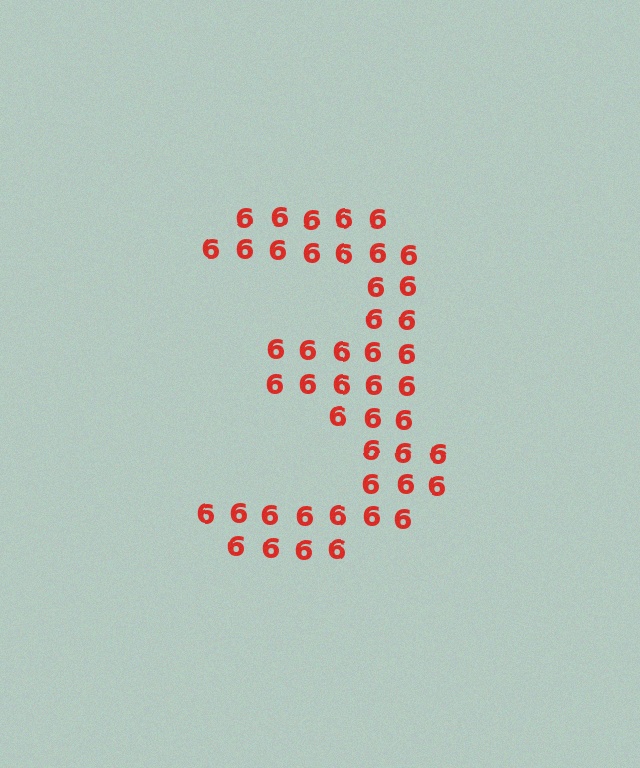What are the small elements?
The small elements are digit 6's.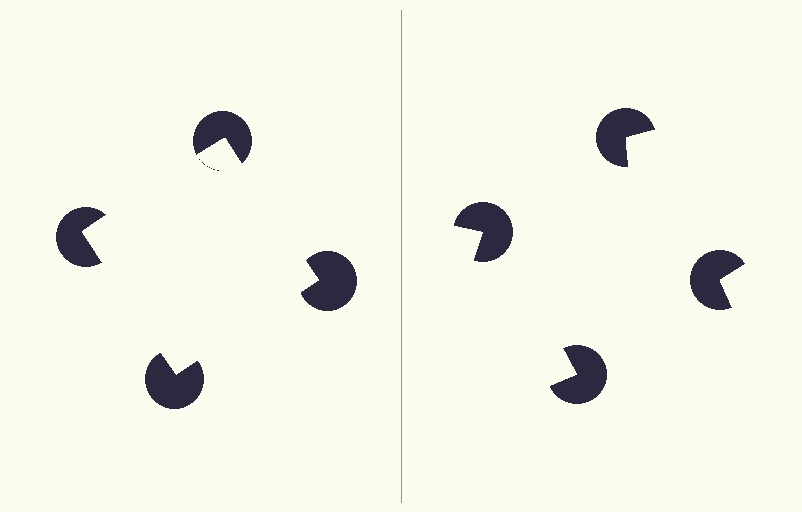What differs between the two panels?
The pac-man discs are positioned identically on both sides; only the wedge orientations differ. On the left they align to a square; on the right they are misaligned.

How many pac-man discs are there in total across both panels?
8 — 4 on each side.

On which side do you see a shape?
An illusory square appears on the left side. On the right side the wedge cuts are rotated, so no coherent shape forms.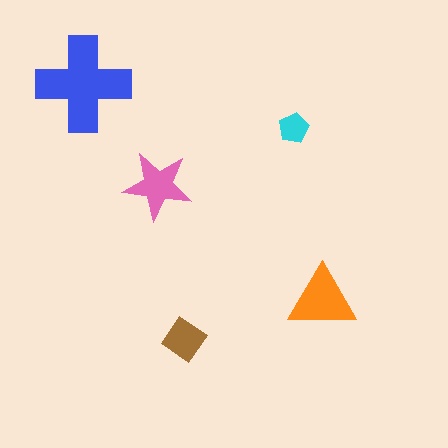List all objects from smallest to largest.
The cyan pentagon, the brown diamond, the pink star, the orange triangle, the blue cross.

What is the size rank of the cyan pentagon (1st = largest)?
5th.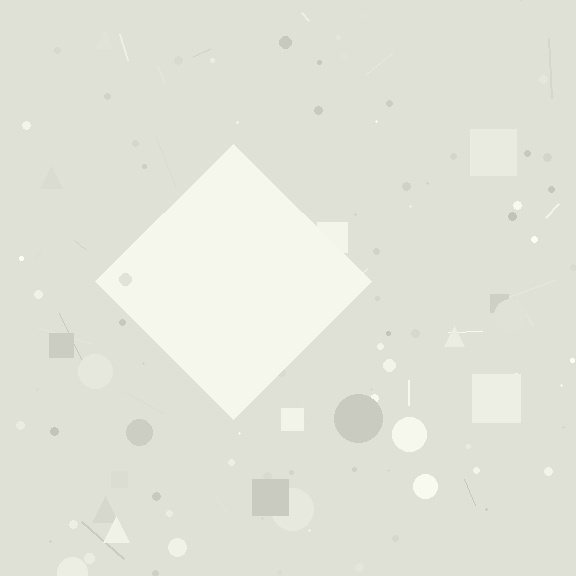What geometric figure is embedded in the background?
A diamond is embedded in the background.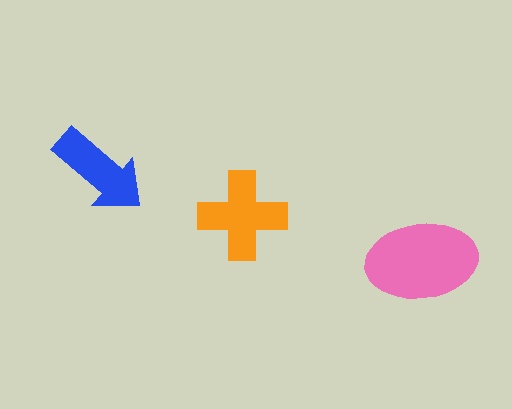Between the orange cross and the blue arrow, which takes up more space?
The orange cross.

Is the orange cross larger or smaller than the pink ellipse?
Smaller.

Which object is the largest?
The pink ellipse.